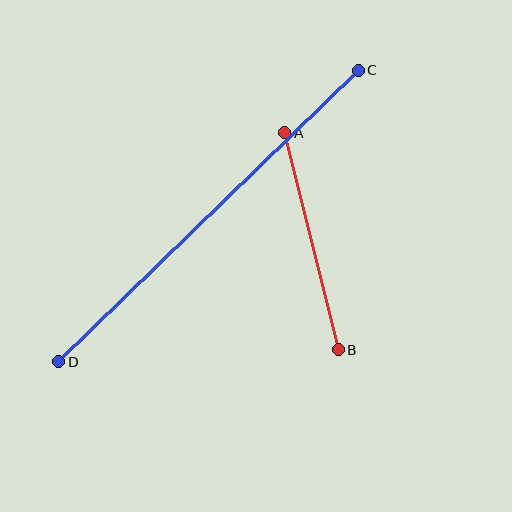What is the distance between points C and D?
The distance is approximately 418 pixels.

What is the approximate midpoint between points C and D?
The midpoint is at approximately (209, 216) pixels.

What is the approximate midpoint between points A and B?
The midpoint is at approximately (312, 241) pixels.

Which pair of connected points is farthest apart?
Points C and D are farthest apart.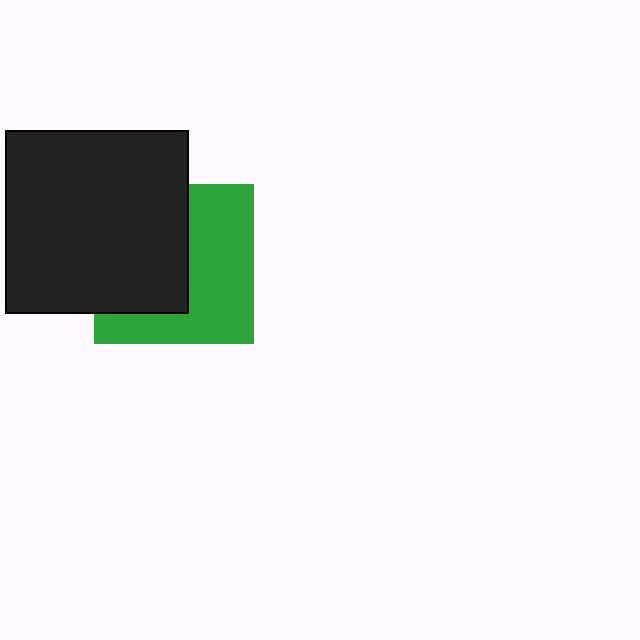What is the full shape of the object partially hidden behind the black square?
The partially hidden object is a green square.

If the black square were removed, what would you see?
You would see the complete green square.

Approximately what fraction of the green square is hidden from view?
Roughly 49% of the green square is hidden behind the black square.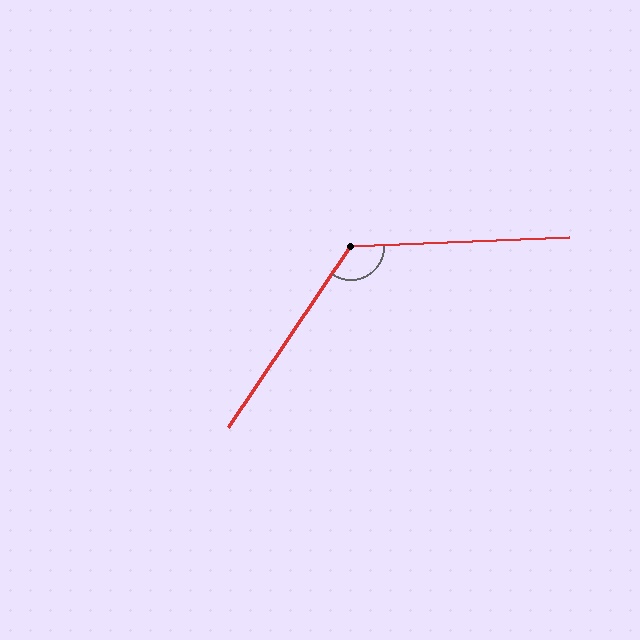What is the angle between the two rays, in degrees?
Approximately 127 degrees.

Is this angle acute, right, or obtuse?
It is obtuse.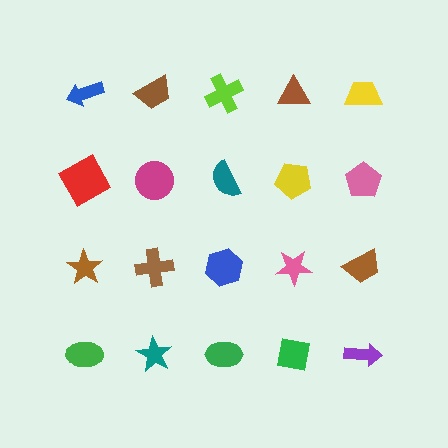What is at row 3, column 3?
A blue hexagon.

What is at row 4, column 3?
A green ellipse.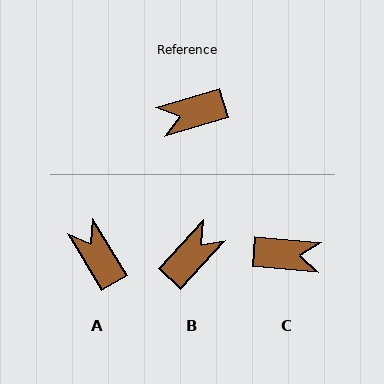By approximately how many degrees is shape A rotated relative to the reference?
Approximately 75 degrees clockwise.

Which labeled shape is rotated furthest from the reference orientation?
C, about 158 degrees away.